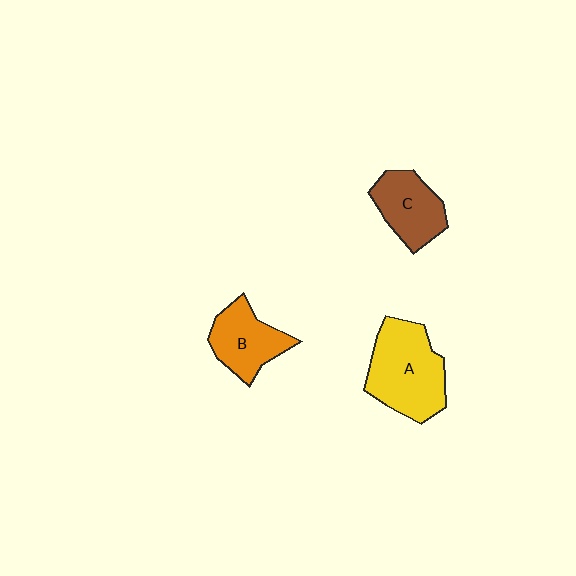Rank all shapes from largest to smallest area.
From largest to smallest: A (yellow), B (orange), C (brown).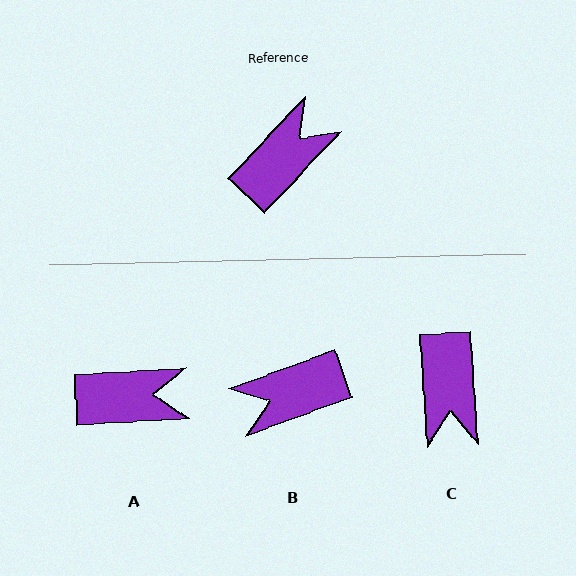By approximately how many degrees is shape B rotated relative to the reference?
Approximately 154 degrees counter-clockwise.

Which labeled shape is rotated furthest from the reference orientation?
B, about 154 degrees away.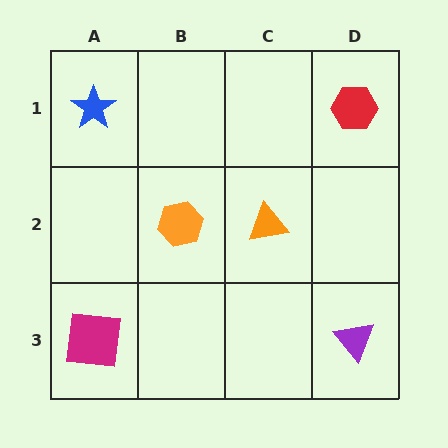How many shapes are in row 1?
2 shapes.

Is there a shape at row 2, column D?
No, that cell is empty.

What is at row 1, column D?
A red hexagon.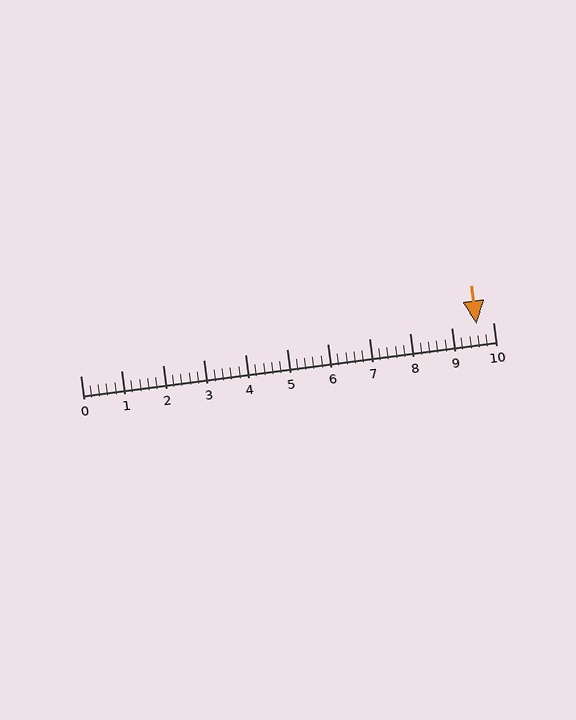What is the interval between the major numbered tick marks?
The major tick marks are spaced 1 units apart.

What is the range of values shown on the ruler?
The ruler shows values from 0 to 10.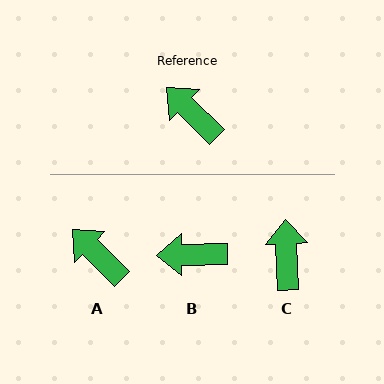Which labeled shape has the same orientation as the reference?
A.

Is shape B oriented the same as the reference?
No, it is off by about 46 degrees.